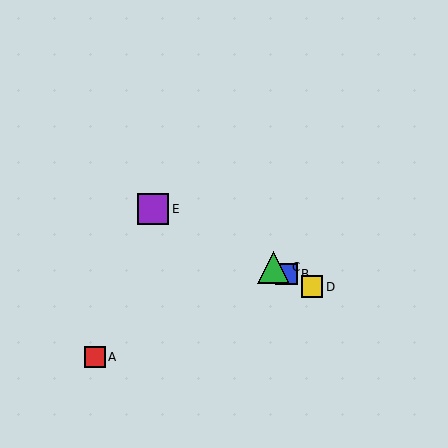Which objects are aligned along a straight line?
Objects B, C, D, E are aligned along a straight line.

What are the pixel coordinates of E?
Object E is at (153, 209).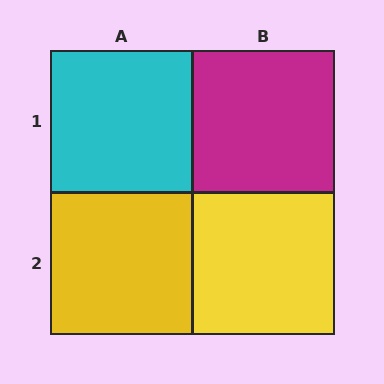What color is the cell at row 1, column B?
Magenta.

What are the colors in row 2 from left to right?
Yellow, yellow.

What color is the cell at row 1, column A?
Cyan.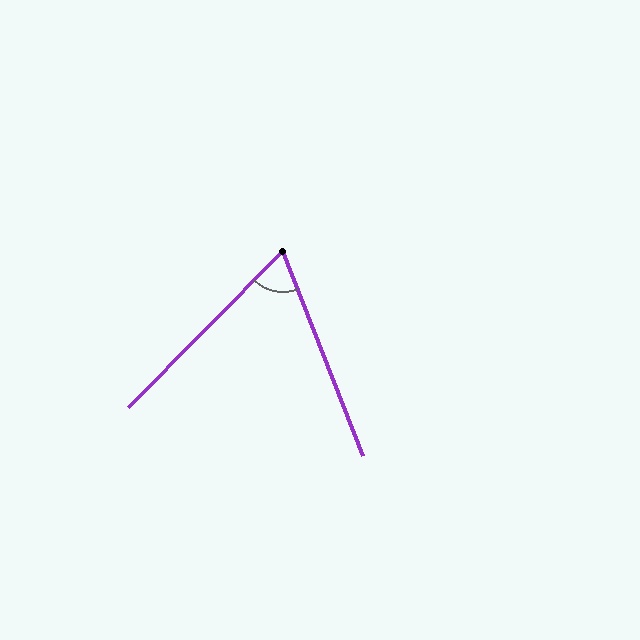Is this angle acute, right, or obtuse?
It is acute.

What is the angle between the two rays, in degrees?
Approximately 66 degrees.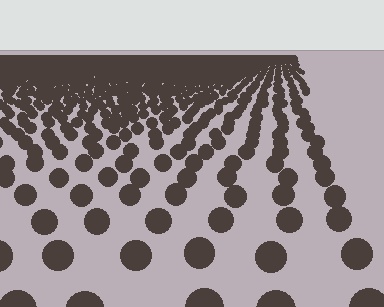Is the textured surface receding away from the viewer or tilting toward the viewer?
The surface is receding away from the viewer. Texture elements get smaller and denser toward the top.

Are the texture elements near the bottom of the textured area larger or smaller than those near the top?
Larger. Near the bottom, elements are closer to the viewer and appear at a bigger on-screen size.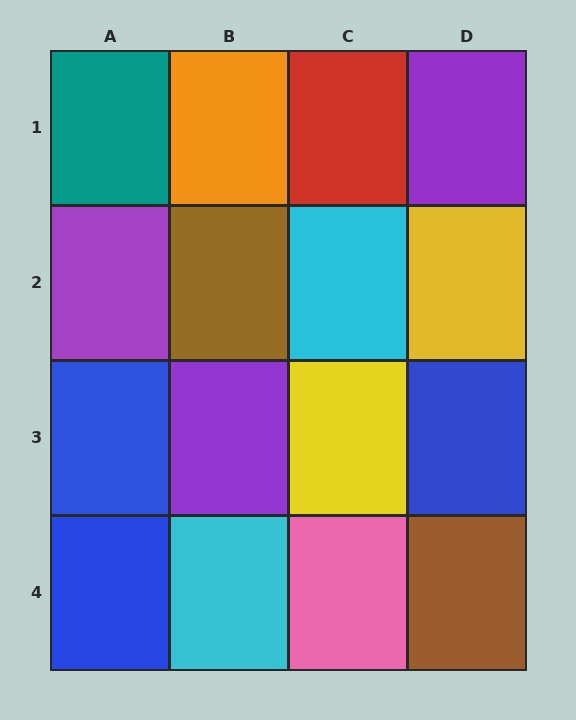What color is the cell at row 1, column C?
Red.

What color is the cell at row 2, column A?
Purple.